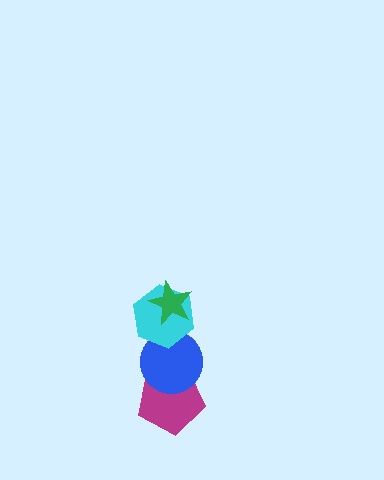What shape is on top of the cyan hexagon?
The green star is on top of the cyan hexagon.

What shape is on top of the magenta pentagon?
The blue circle is on top of the magenta pentagon.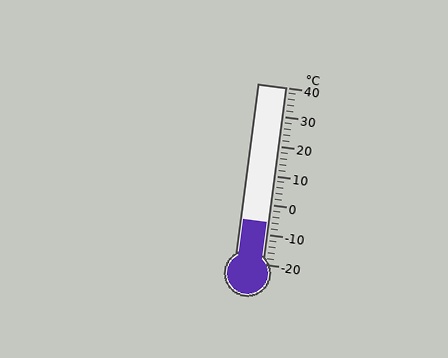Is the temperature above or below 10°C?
The temperature is below 10°C.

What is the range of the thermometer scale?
The thermometer scale ranges from -20°C to 40°C.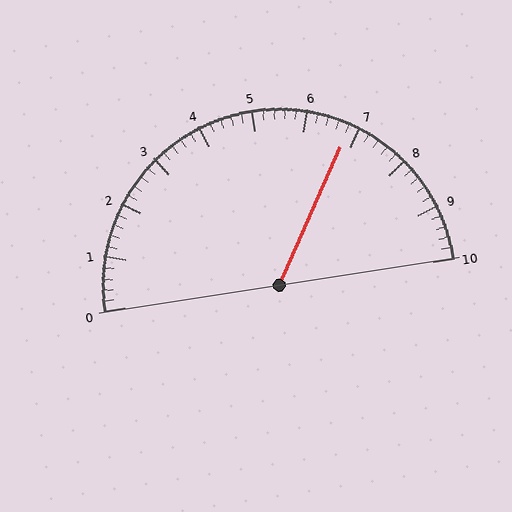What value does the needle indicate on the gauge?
The needle indicates approximately 6.8.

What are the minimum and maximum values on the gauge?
The gauge ranges from 0 to 10.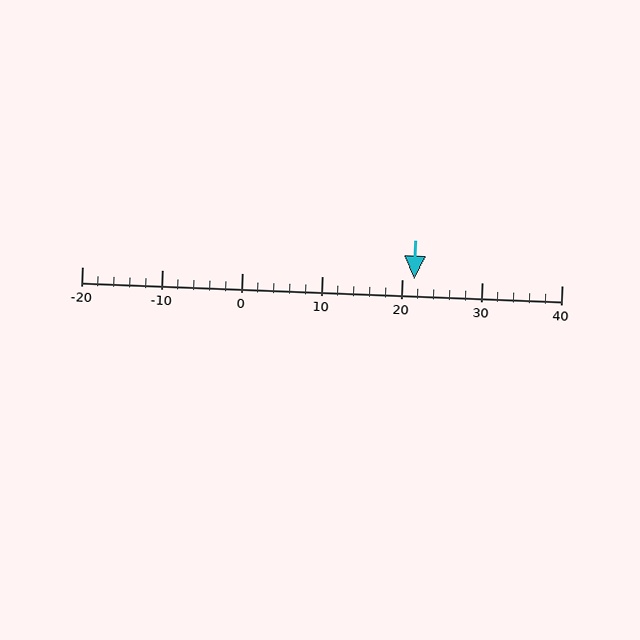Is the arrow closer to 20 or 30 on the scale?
The arrow is closer to 20.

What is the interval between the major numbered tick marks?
The major tick marks are spaced 10 units apart.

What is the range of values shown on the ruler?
The ruler shows values from -20 to 40.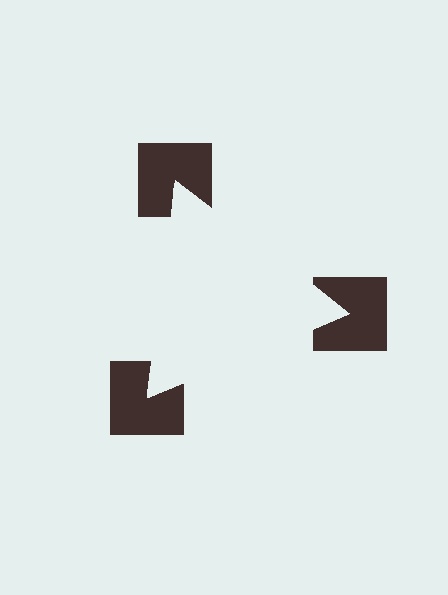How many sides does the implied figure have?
3 sides.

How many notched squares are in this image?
There are 3 — one at each vertex of the illusory triangle.